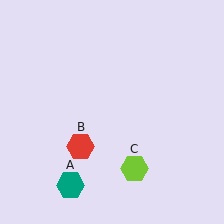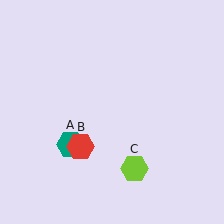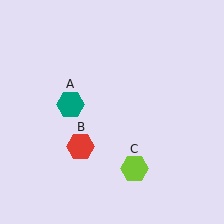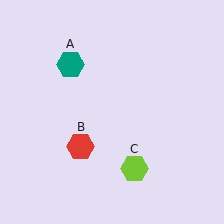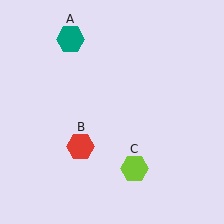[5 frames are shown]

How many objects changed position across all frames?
1 object changed position: teal hexagon (object A).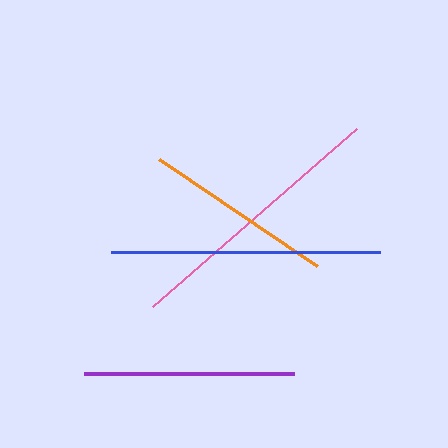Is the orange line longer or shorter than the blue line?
The blue line is longer than the orange line.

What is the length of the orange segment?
The orange segment is approximately 191 pixels long.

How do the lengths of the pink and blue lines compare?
The pink and blue lines are approximately the same length.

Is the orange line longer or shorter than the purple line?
The purple line is longer than the orange line.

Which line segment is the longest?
The pink line is the longest at approximately 271 pixels.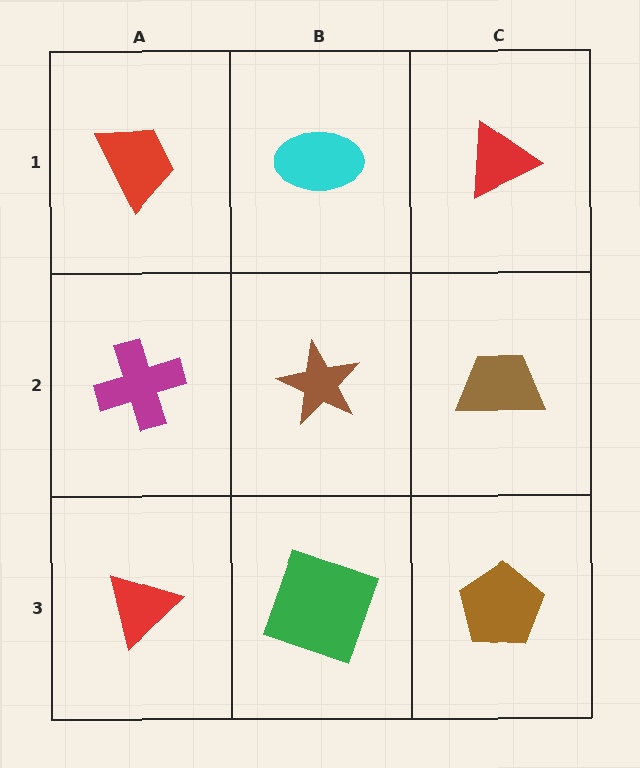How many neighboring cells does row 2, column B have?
4.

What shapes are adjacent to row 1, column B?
A brown star (row 2, column B), a red trapezoid (row 1, column A), a red triangle (row 1, column C).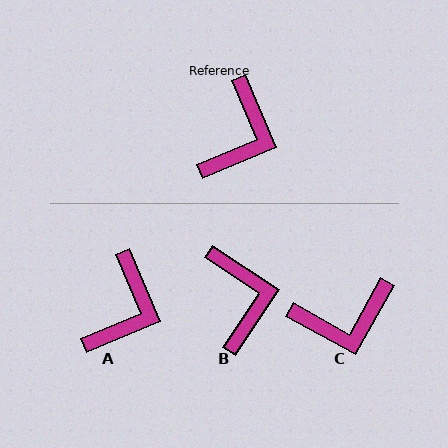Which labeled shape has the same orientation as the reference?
A.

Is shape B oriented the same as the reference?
No, it is off by about 34 degrees.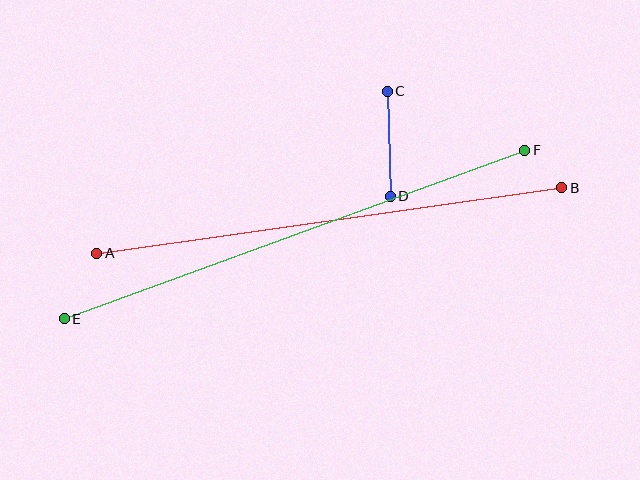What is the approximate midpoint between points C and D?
The midpoint is at approximately (389, 144) pixels.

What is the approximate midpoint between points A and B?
The midpoint is at approximately (329, 221) pixels.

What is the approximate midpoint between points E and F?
The midpoint is at approximately (294, 234) pixels.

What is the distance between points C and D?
The distance is approximately 105 pixels.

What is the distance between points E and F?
The distance is approximately 490 pixels.